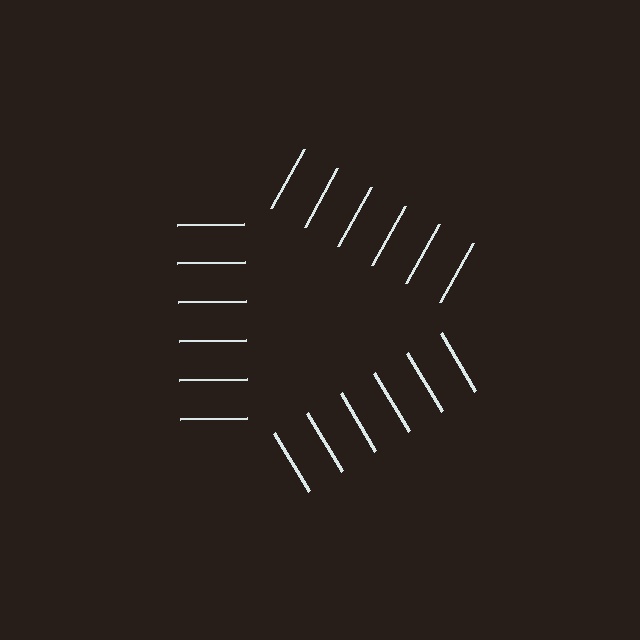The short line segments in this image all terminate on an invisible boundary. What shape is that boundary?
An illusory triangle — the line segments terminate on its edges but no continuous stroke is drawn.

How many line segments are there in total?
18 — 6 along each of the 3 edges.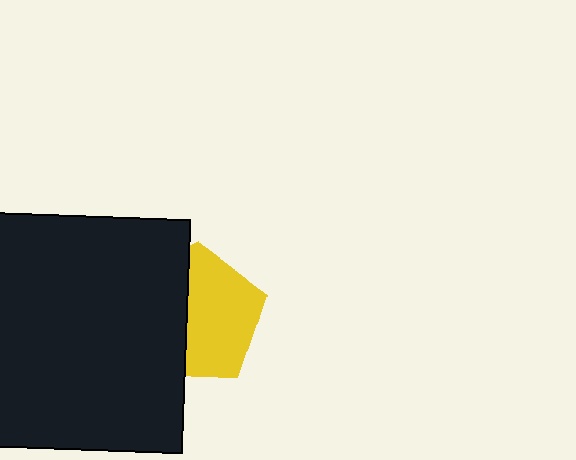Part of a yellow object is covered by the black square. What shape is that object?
It is a pentagon.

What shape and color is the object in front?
The object in front is a black square.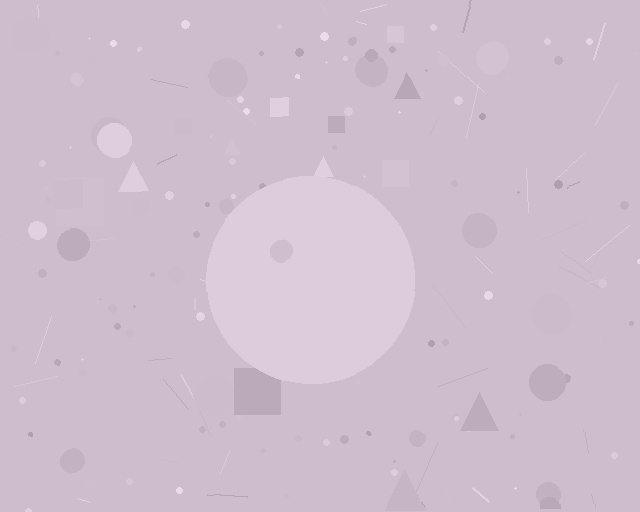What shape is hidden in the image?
A circle is hidden in the image.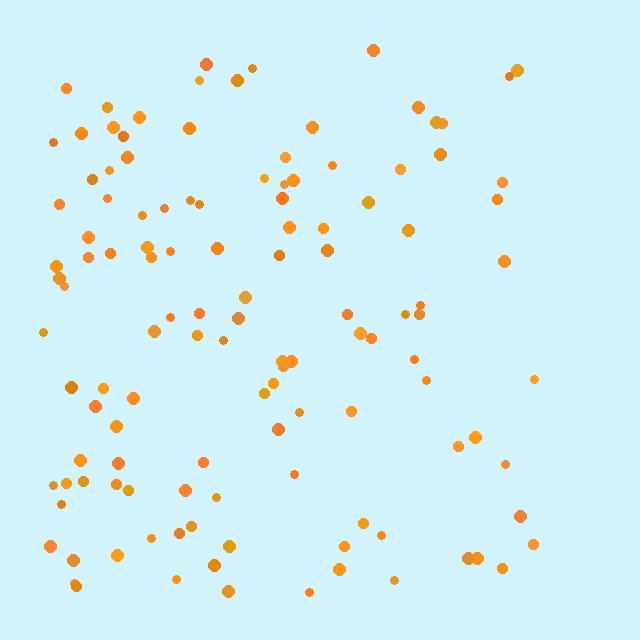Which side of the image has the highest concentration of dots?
The left.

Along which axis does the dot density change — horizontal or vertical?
Horizontal.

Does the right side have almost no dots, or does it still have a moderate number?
Still a moderate number, just noticeably fewer than the left.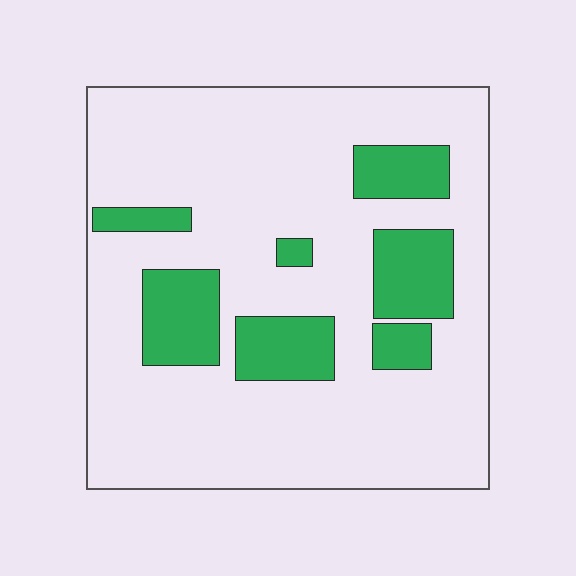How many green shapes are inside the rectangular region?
7.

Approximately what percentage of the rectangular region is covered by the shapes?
Approximately 20%.